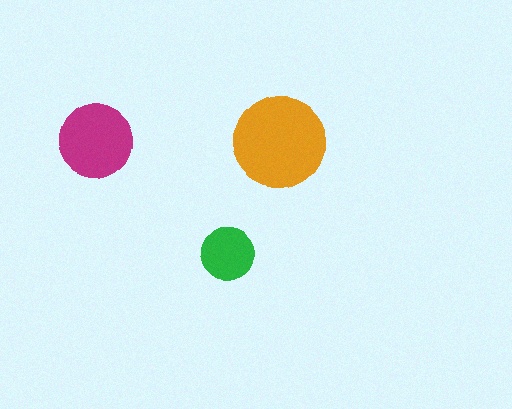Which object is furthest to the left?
The magenta circle is leftmost.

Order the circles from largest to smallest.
the orange one, the magenta one, the green one.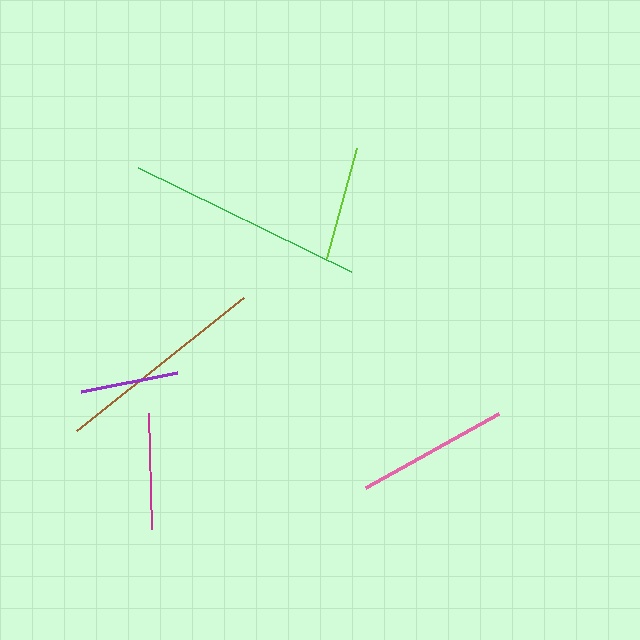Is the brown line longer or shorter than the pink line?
The brown line is longer than the pink line.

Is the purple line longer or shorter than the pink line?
The pink line is longer than the purple line.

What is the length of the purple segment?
The purple segment is approximately 99 pixels long.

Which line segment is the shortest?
The purple line is the shortest at approximately 99 pixels.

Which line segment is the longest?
The green line is the longest at approximately 237 pixels.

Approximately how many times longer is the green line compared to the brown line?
The green line is approximately 1.1 times the length of the brown line.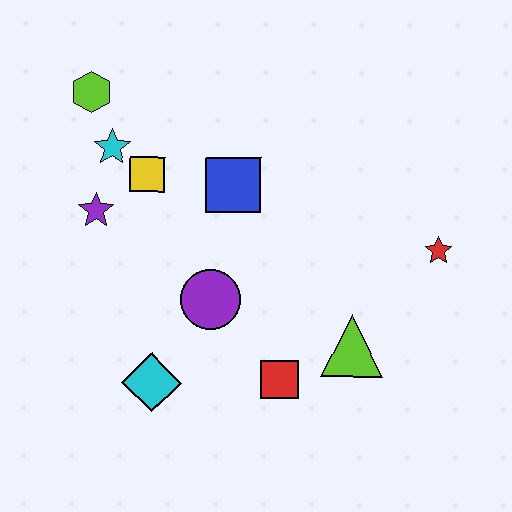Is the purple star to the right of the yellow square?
No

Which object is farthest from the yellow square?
The red star is farthest from the yellow square.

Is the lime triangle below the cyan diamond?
No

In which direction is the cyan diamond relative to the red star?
The cyan diamond is to the left of the red star.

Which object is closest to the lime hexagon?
The cyan star is closest to the lime hexagon.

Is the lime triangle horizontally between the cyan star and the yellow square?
No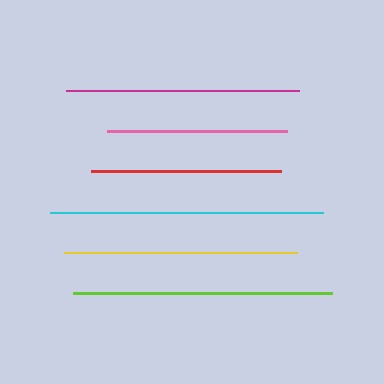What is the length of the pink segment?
The pink segment is approximately 179 pixels long.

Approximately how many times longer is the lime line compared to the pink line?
The lime line is approximately 1.4 times the length of the pink line.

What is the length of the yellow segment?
The yellow segment is approximately 233 pixels long.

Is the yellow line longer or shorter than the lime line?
The lime line is longer than the yellow line.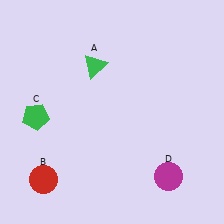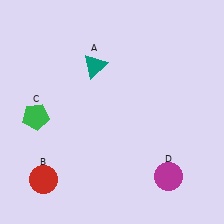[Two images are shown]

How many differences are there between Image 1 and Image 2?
There is 1 difference between the two images.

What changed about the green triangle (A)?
In Image 1, A is green. In Image 2, it changed to teal.